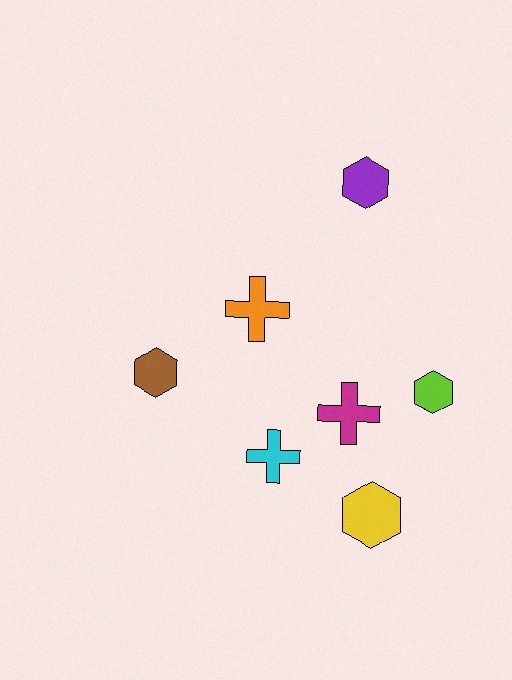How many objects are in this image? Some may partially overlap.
There are 7 objects.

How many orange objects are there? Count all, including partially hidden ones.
There is 1 orange object.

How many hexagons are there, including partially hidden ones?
There are 4 hexagons.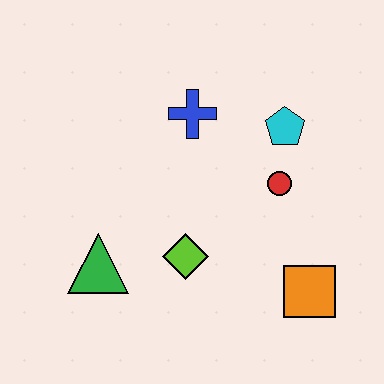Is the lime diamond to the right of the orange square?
No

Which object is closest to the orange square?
The red circle is closest to the orange square.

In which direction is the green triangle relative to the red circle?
The green triangle is to the left of the red circle.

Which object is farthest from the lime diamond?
The cyan pentagon is farthest from the lime diamond.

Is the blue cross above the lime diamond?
Yes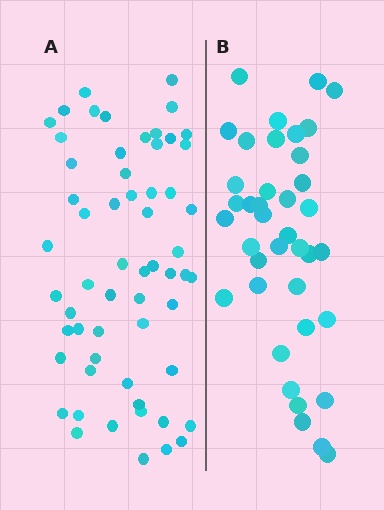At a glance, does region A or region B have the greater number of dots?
Region A (the left region) has more dots.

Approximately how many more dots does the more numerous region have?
Region A has approximately 20 more dots than region B.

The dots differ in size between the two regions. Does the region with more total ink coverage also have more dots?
No. Region B has more total ink coverage because its dots are larger, but region A actually contains more individual dots. Total area can be misleading — the number of items is what matters here.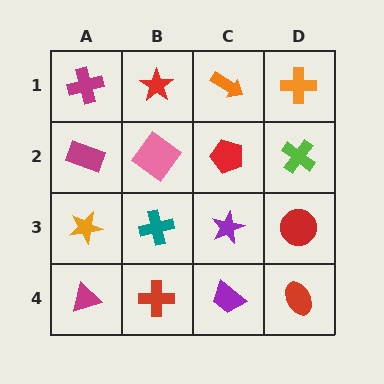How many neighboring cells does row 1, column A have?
2.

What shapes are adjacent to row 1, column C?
A red pentagon (row 2, column C), a red star (row 1, column B), an orange cross (row 1, column D).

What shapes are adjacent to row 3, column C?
A red pentagon (row 2, column C), a purple trapezoid (row 4, column C), a teal cross (row 3, column B), a red circle (row 3, column D).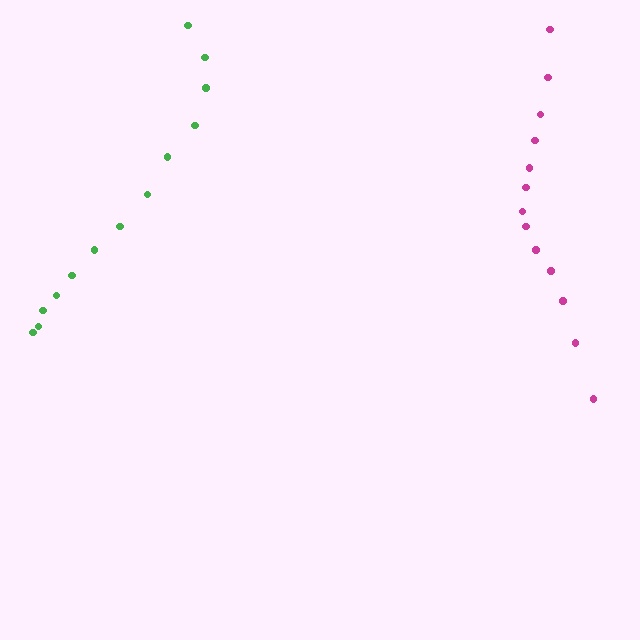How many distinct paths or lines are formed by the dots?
There are 2 distinct paths.